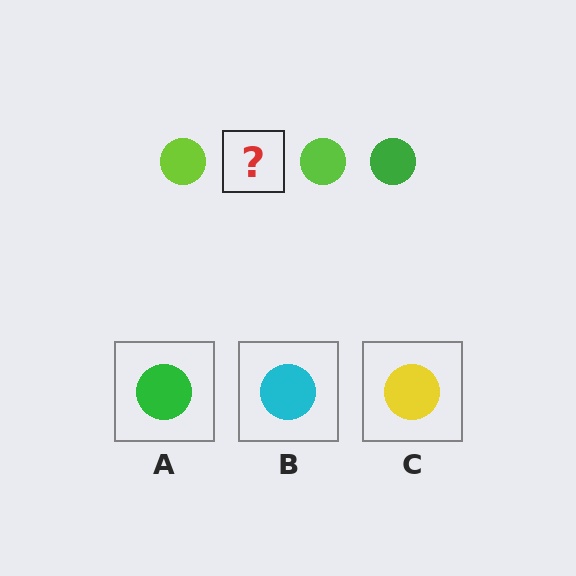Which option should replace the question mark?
Option A.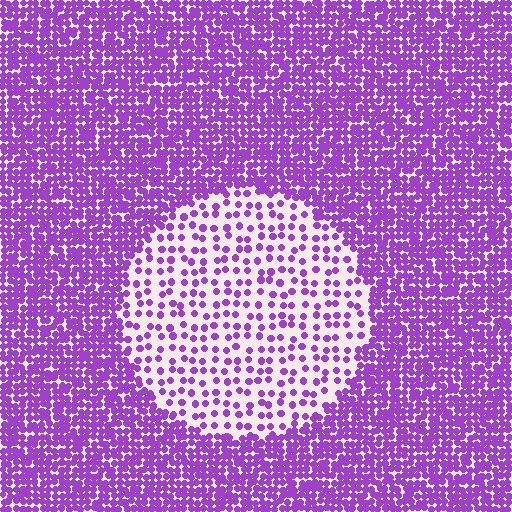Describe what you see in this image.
The image contains small purple elements arranged at two different densities. A circle-shaped region is visible where the elements are less densely packed than the surrounding area.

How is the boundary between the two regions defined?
The boundary is defined by a change in element density (approximately 2.9x ratio). All elements are the same color, size, and shape.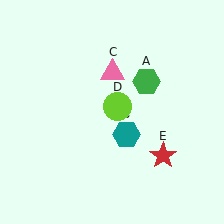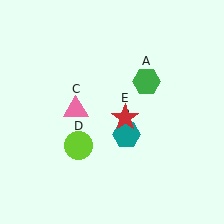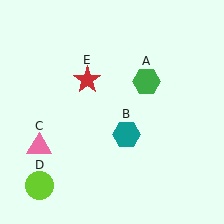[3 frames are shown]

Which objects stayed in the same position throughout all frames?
Green hexagon (object A) and teal hexagon (object B) remained stationary.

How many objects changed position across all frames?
3 objects changed position: pink triangle (object C), lime circle (object D), red star (object E).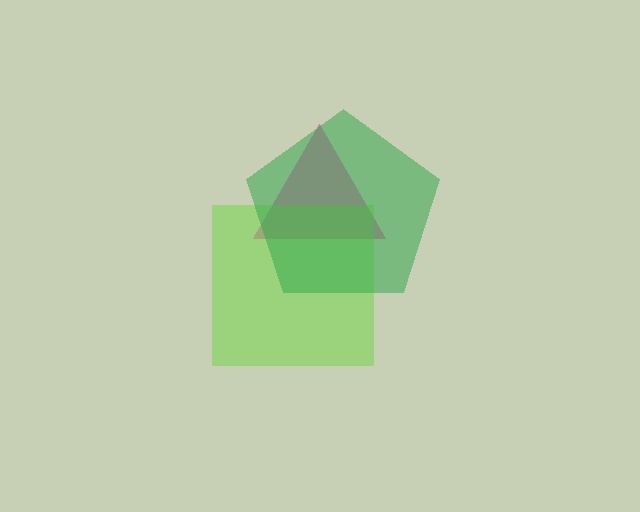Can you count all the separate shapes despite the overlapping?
Yes, there are 3 separate shapes.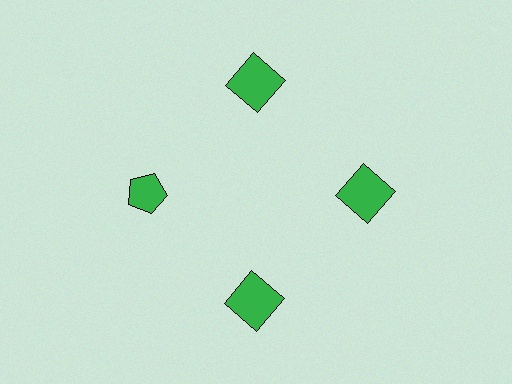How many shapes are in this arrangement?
There are 4 shapes arranged in a ring pattern.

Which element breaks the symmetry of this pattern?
The green pentagon at roughly the 9 o'clock position breaks the symmetry. All other shapes are green squares.